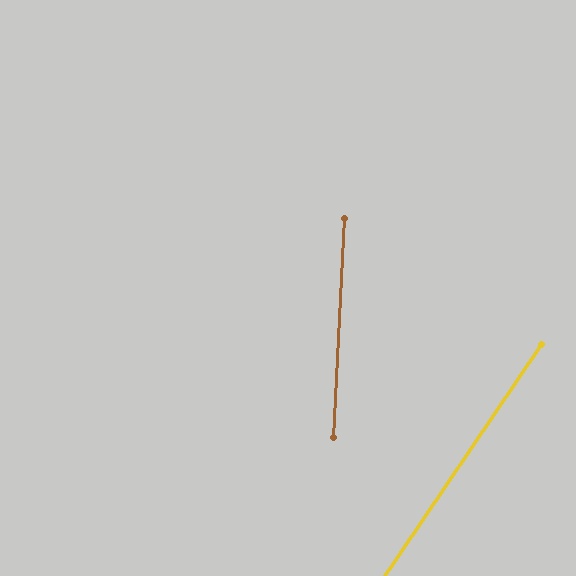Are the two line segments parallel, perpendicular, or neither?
Neither parallel nor perpendicular — they differ by about 31°.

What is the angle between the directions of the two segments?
Approximately 31 degrees.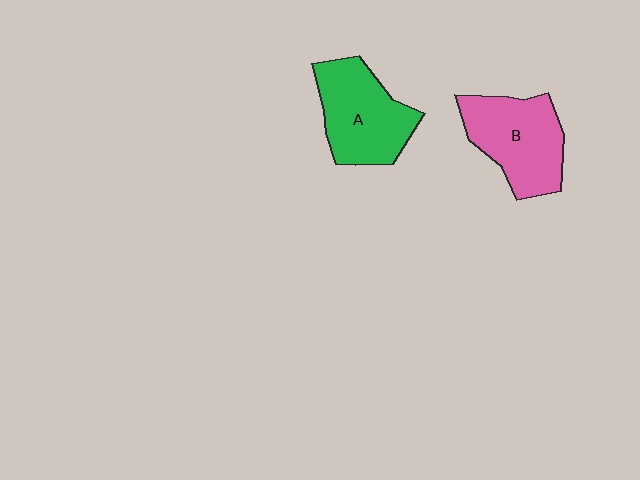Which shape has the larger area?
Shape B (pink).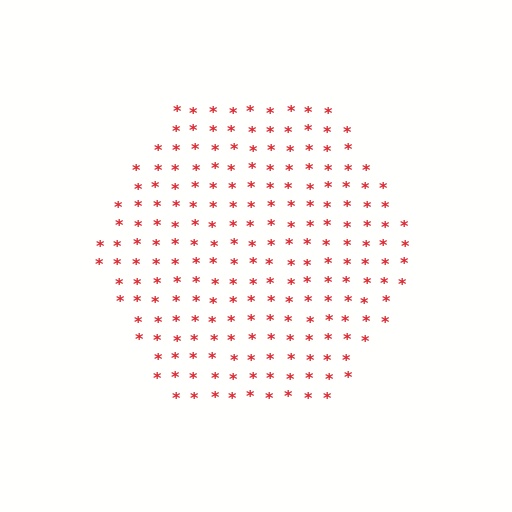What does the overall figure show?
The overall figure shows a hexagon.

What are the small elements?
The small elements are asterisks.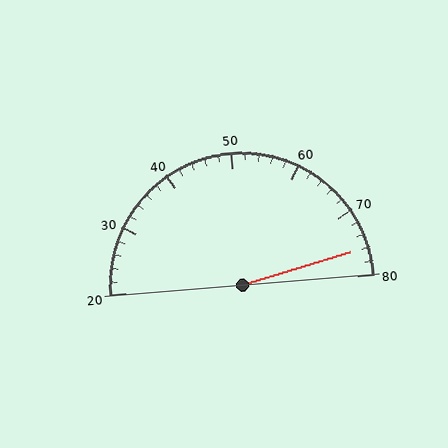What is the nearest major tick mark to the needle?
The nearest major tick mark is 80.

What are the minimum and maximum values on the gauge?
The gauge ranges from 20 to 80.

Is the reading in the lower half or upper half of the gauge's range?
The reading is in the upper half of the range (20 to 80).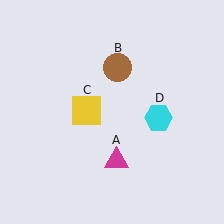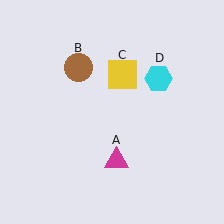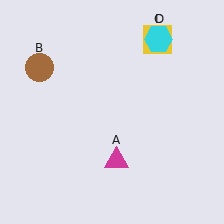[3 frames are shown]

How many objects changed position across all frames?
3 objects changed position: brown circle (object B), yellow square (object C), cyan hexagon (object D).